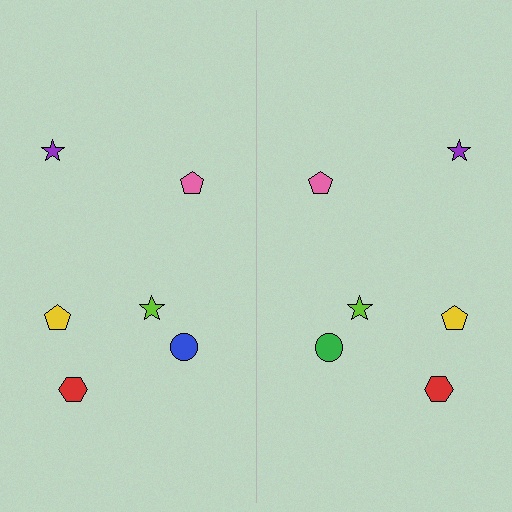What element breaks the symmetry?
The green circle on the right side breaks the symmetry — its mirror counterpart is blue.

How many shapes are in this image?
There are 12 shapes in this image.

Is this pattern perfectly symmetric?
No, the pattern is not perfectly symmetric. The green circle on the right side breaks the symmetry — its mirror counterpart is blue.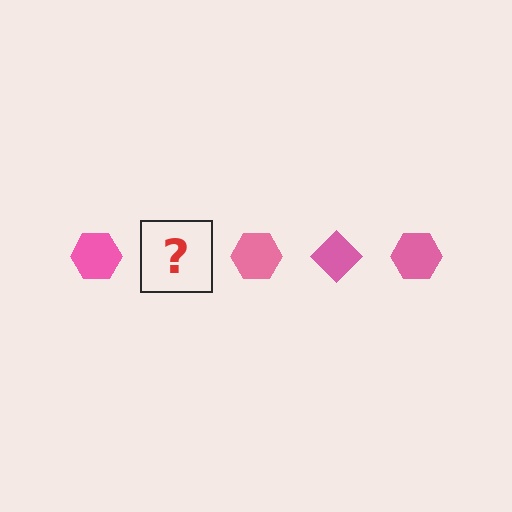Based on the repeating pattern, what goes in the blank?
The blank should be a pink diamond.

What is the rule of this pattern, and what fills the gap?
The rule is that the pattern cycles through hexagon, diamond shapes in pink. The gap should be filled with a pink diamond.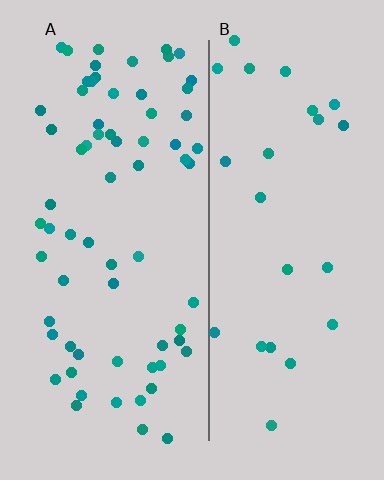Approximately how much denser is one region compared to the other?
Approximately 2.7× — region A over region B.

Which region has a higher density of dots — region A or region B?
A (the left).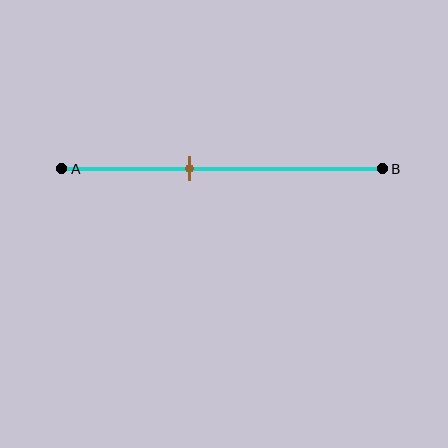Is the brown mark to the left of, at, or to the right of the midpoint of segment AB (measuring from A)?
The brown mark is to the left of the midpoint of segment AB.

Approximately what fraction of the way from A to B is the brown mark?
The brown mark is approximately 40% of the way from A to B.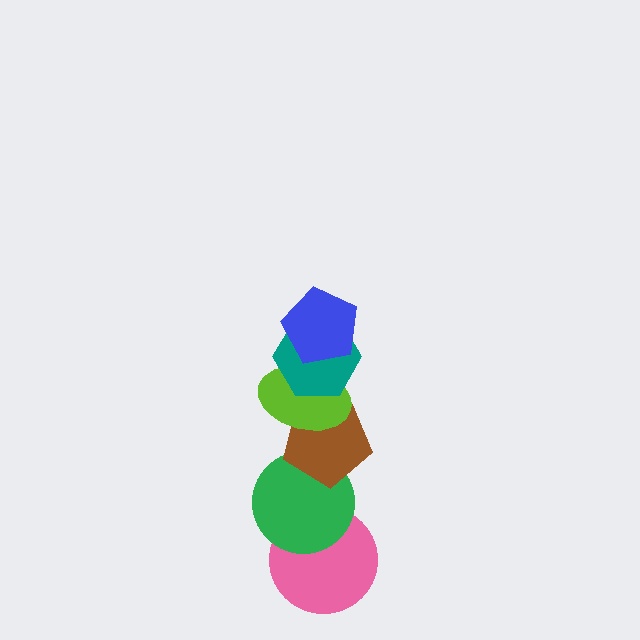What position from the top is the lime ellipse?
The lime ellipse is 3rd from the top.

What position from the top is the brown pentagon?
The brown pentagon is 4th from the top.